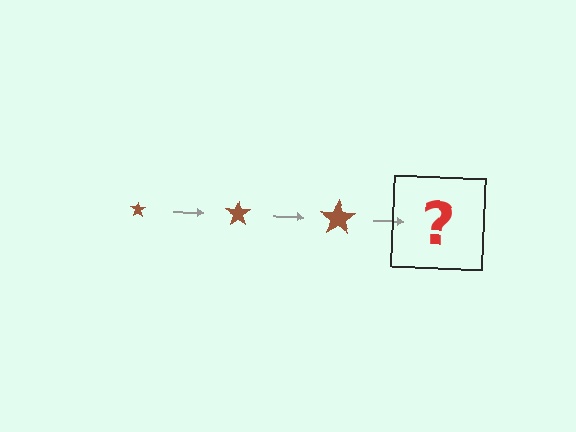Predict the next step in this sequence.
The next step is a brown star, larger than the previous one.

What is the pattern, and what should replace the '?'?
The pattern is that the star gets progressively larger each step. The '?' should be a brown star, larger than the previous one.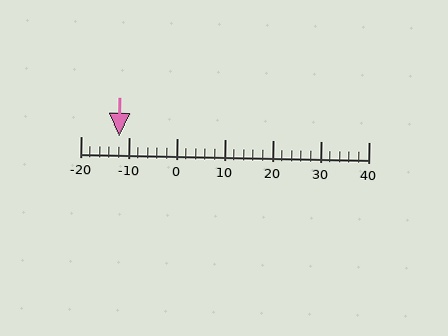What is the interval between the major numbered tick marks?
The major tick marks are spaced 10 units apart.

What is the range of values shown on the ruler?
The ruler shows values from -20 to 40.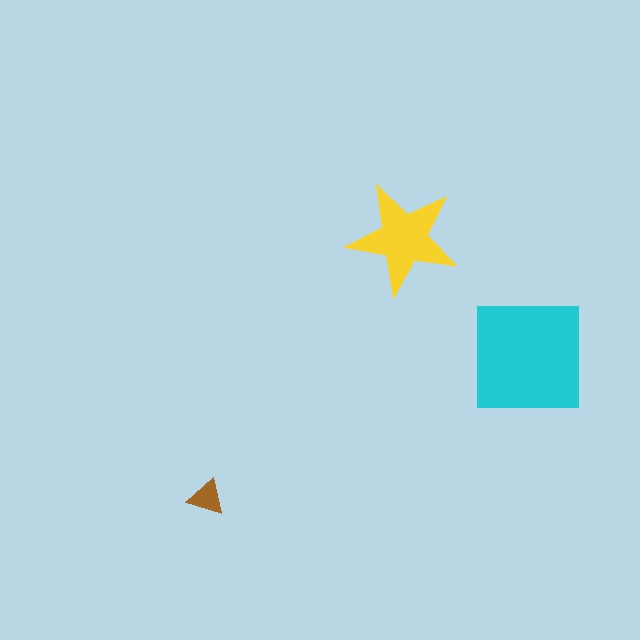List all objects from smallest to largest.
The brown triangle, the yellow star, the cyan square.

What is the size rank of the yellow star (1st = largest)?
2nd.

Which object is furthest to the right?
The cyan square is rightmost.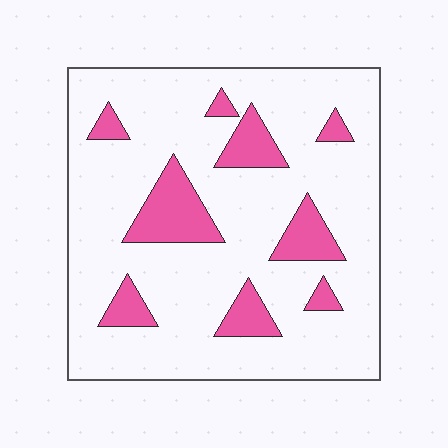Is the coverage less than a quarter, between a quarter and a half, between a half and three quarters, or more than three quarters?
Less than a quarter.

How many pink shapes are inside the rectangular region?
9.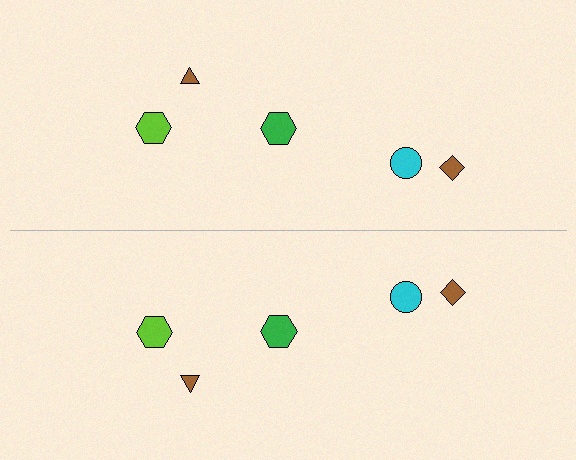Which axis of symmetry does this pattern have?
The pattern has a horizontal axis of symmetry running through the center of the image.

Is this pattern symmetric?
Yes, this pattern has bilateral (reflection) symmetry.